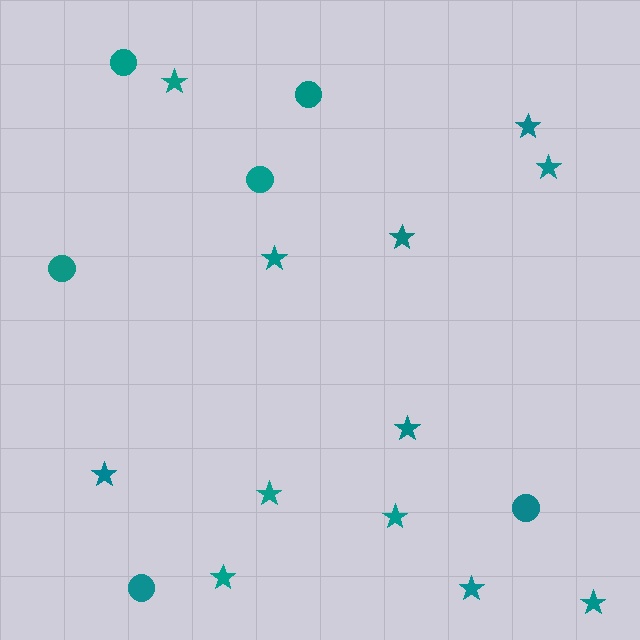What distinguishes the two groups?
There are 2 groups: one group of stars (12) and one group of circles (6).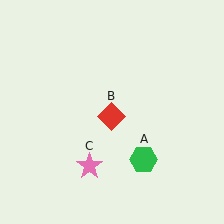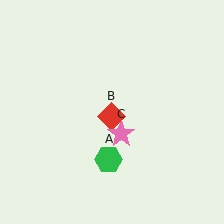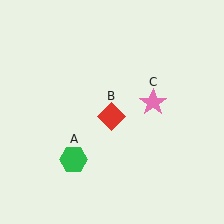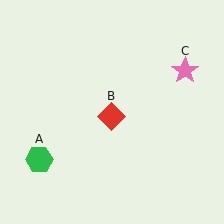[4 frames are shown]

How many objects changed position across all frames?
2 objects changed position: green hexagon (object A), pink star (object C).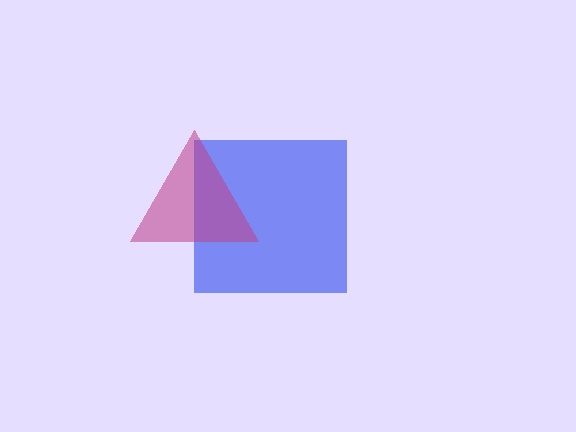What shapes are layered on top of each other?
The layered shapes are: a blue square, a magenta triangle.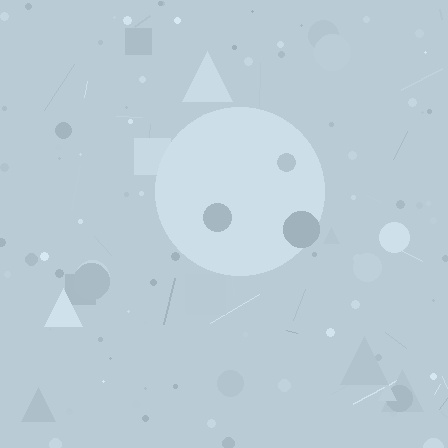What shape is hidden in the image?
A circle is hidden in the image.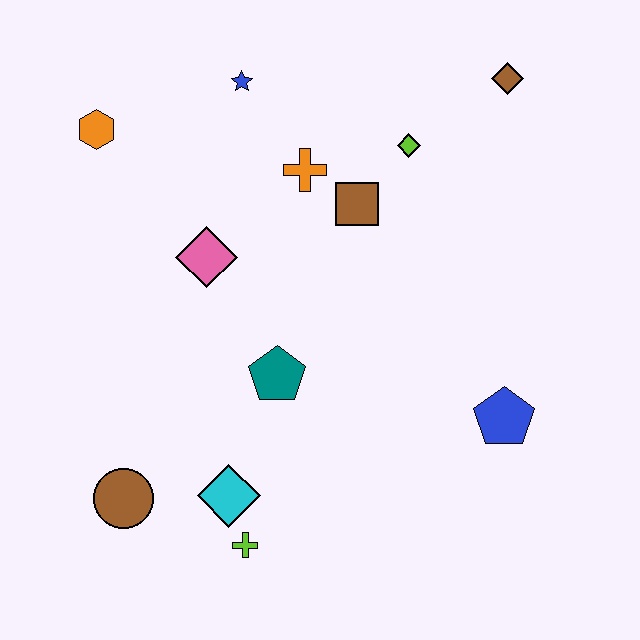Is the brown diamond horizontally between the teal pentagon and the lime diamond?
No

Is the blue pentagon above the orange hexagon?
No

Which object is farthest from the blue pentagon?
The orange hexagon is farthest from the blue pentagon.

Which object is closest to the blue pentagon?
The teal pentagon is closest to the blue pentagon.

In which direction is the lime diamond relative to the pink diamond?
The lime diamond is to the right of the pink diamond.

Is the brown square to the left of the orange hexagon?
No